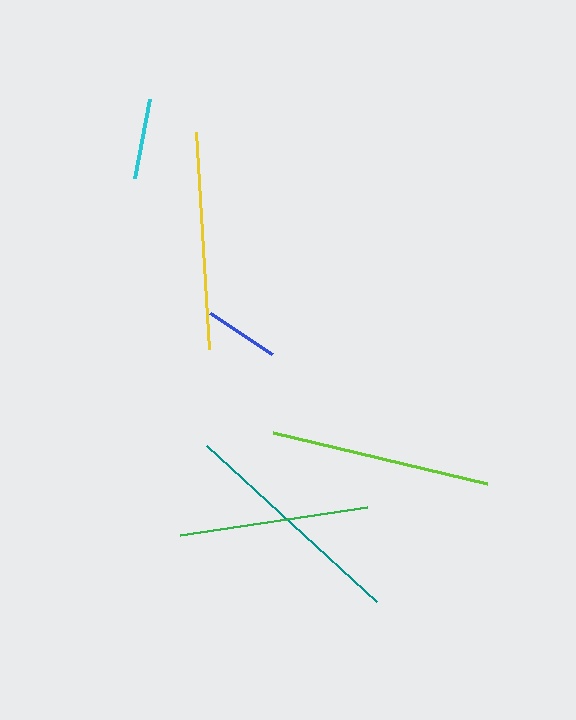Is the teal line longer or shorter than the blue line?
The teal line is longer than the blue line.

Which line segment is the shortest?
The blue line is the shortest at approximately 75 pixels.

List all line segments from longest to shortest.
From longest to shortest: teal, lime, yellow, green, cyan, blue.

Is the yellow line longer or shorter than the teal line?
The teal line is longer than the yellow line.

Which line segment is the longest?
The teal line is the longest at approximately 231 pixels.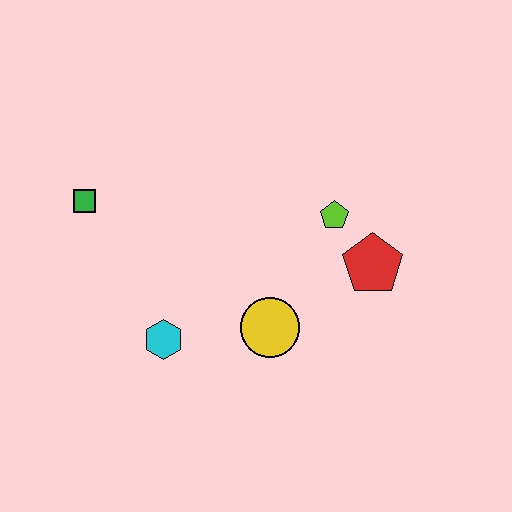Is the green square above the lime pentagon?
Yes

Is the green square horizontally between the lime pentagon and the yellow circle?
No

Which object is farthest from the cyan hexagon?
The red pentagon is farthest from the cyan hexagon.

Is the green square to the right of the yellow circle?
No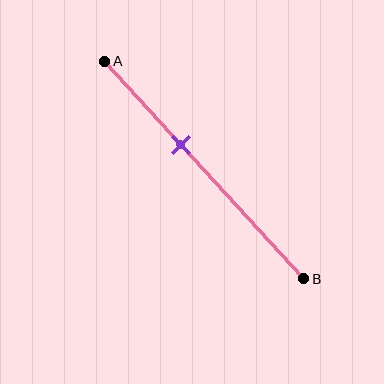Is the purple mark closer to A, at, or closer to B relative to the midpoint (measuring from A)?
The purple mark is closer to point A than the midpoint of segment AB.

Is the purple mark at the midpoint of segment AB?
No, the mark is at about 40% from A, not at the 50% midpoint.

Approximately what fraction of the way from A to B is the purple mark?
The purple mark is approximately 40% of the way from A to B.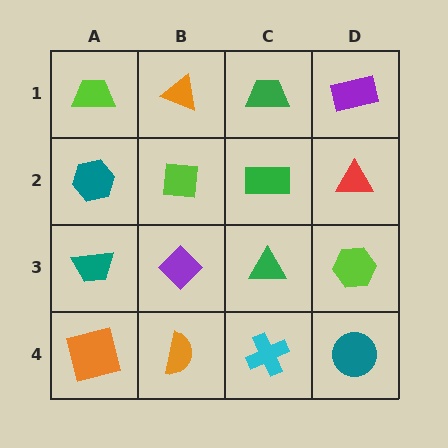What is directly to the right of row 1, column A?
An orange triangle.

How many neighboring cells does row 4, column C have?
3.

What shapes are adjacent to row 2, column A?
A lime trapezoid (row 1, column A), a teal trapezoid (row 3, column A), a lime square (row 2, column B).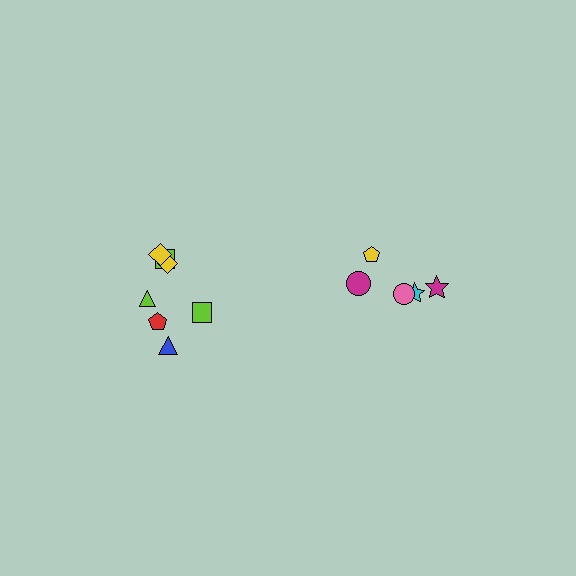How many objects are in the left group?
There are 7 objects.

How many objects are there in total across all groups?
There are 12 objects.